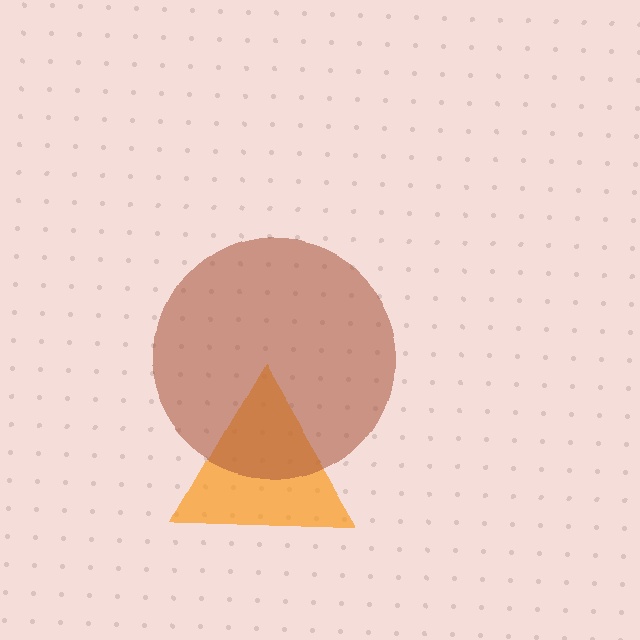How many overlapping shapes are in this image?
There are 2 overlapping shapes in the image.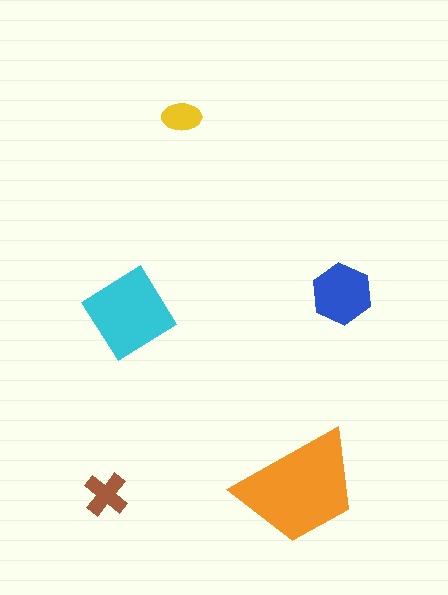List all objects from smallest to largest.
The yellow ellipse, the brown cross, the blue hexagon, the cyan diamond, the orange trapezoid.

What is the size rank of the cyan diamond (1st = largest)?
2nd.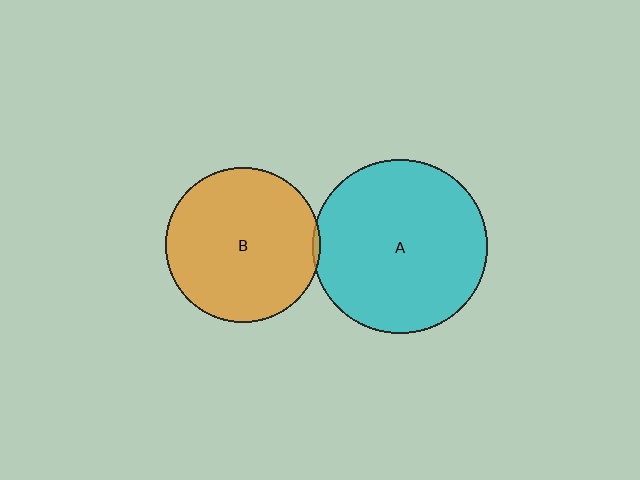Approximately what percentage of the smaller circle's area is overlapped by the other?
Approximately 5%.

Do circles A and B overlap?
Yes.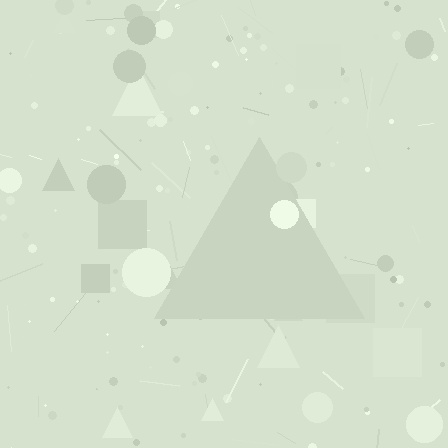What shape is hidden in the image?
A triangle is hidden in the image.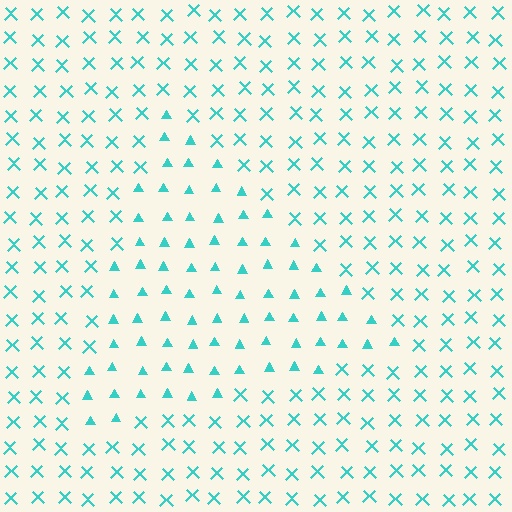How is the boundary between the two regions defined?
The boundary is defined by a change in element shape: triangles inside vs. X marks outside. All elements share the same color and spacing.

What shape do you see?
I see a triangle.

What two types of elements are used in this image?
The image uses triangles inside the triangle region and X marks outside it.